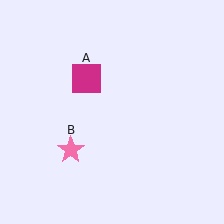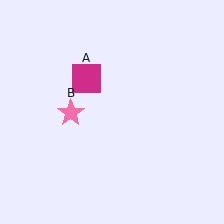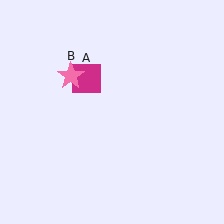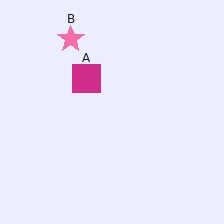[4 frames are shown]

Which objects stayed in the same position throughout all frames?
Magenta square (object A) remained stationary.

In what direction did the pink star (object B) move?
The pink star (object B) moved up.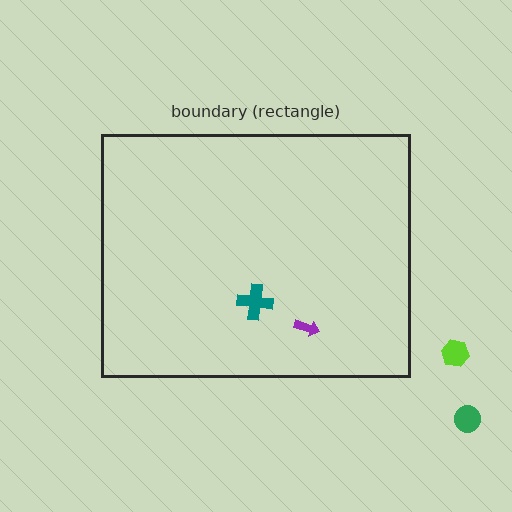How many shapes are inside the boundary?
2 inside, 2 outside.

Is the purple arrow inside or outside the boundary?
Inside.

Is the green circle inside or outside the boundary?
Outside.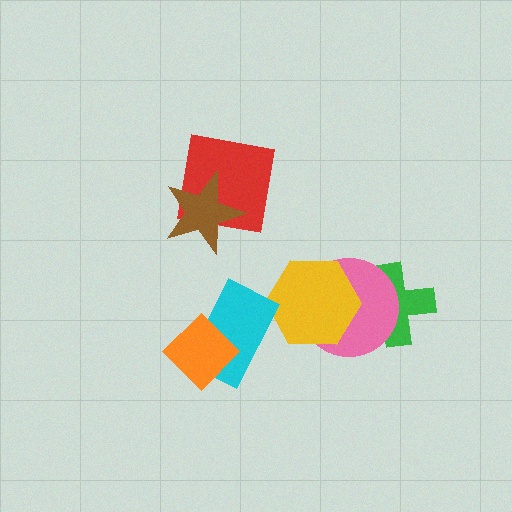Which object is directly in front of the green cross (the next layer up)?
The pink circle is directly in front of the green cross.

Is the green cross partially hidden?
Yes, it is partially covered by another shape.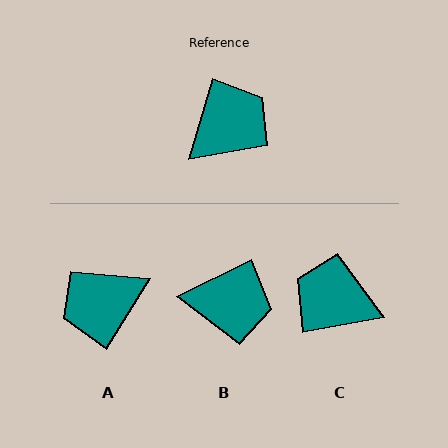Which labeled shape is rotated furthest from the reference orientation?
A, about 165 degrees away.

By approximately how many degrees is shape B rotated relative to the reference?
Approximately 47 degrees clockwise.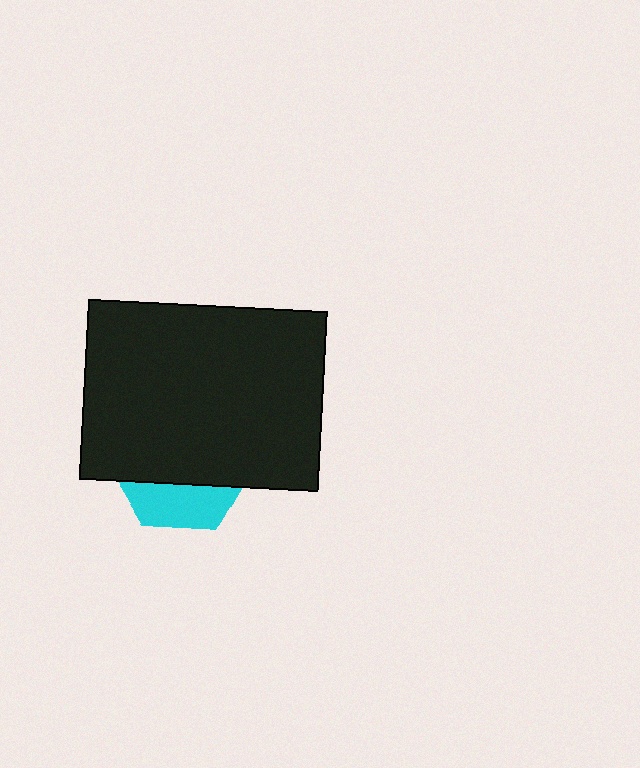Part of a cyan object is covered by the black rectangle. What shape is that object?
It is a hexagon.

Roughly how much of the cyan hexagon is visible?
A small part of it is visible (roughly 30%).